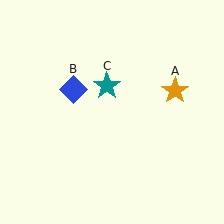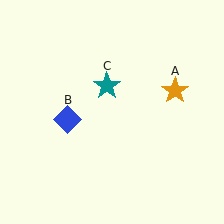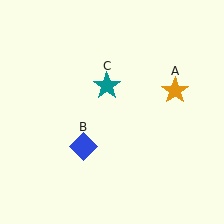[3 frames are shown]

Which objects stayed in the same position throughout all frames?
Orange star (object A) and teal star (object C) remained stationary.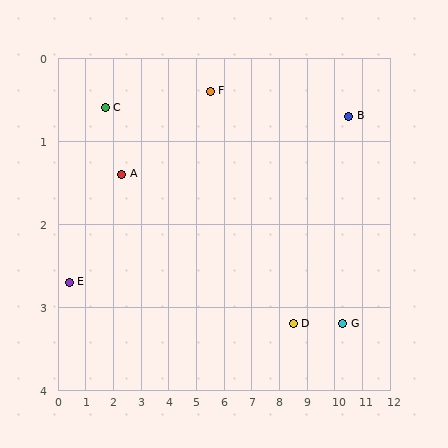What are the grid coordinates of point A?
Point A is at approximately (2.3, 1.4).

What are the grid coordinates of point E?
Point E is at approximately (0.4, 2.7).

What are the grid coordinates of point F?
Point F is at approximately (5.5, 0.4).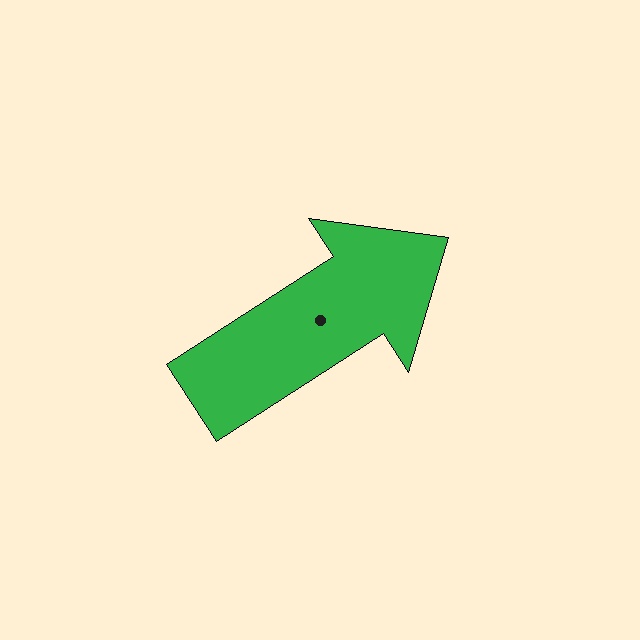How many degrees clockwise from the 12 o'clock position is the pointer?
Approximately 57 degrees.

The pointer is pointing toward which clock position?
Roughly 2 o'clock.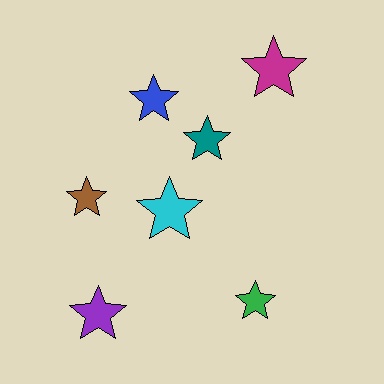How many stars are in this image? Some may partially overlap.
There are 7 stars.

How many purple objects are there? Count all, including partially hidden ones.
There is 1 purple object.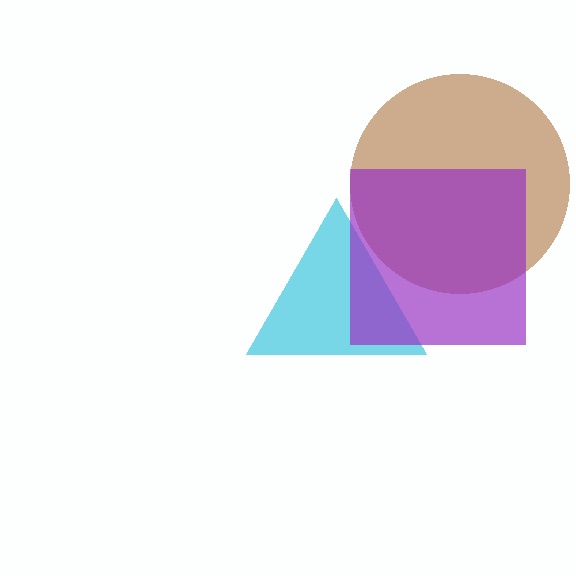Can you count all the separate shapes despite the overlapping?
Yes, there are 3 separate shapes.